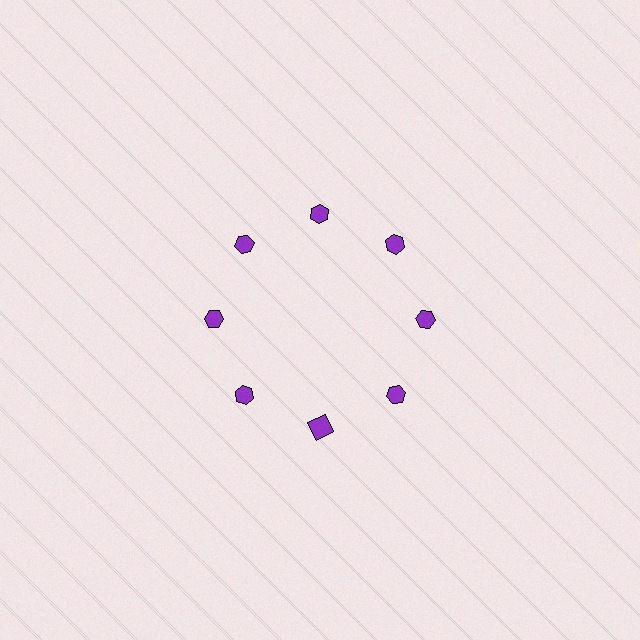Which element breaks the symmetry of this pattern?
The purple square at roughly the 6 o'clock position breaks the symmetry. All other shapes are purple hexagons.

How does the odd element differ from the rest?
It has a different shape: square instead of hexagon.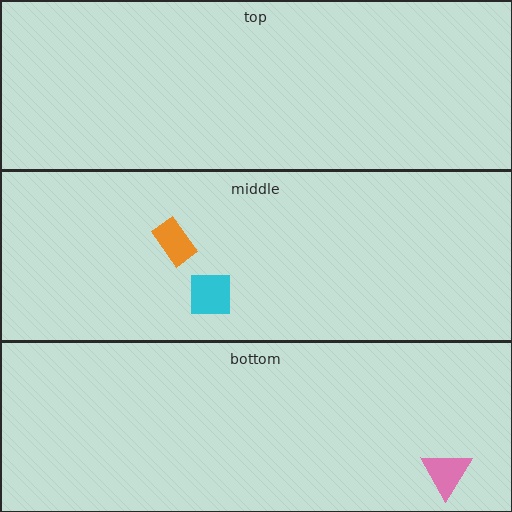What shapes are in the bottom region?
The pink triangle.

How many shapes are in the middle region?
2.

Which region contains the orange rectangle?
The middle region.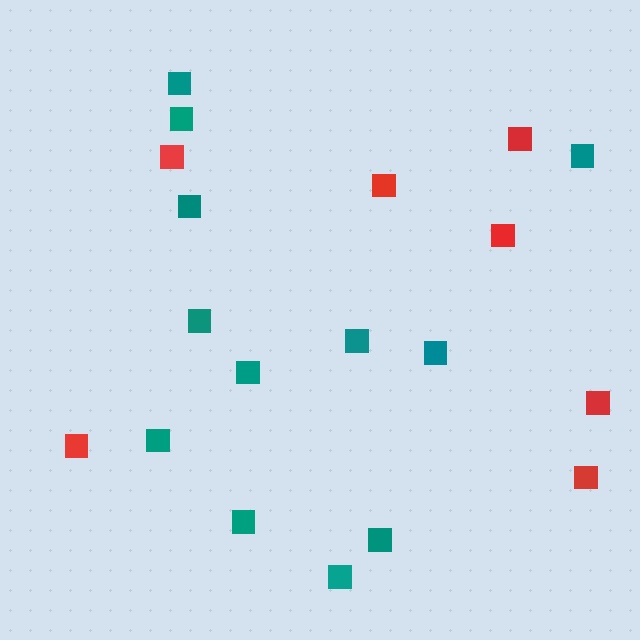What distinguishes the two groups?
There are 2 groups: one group of red squares (7) and one group of teal squares (12).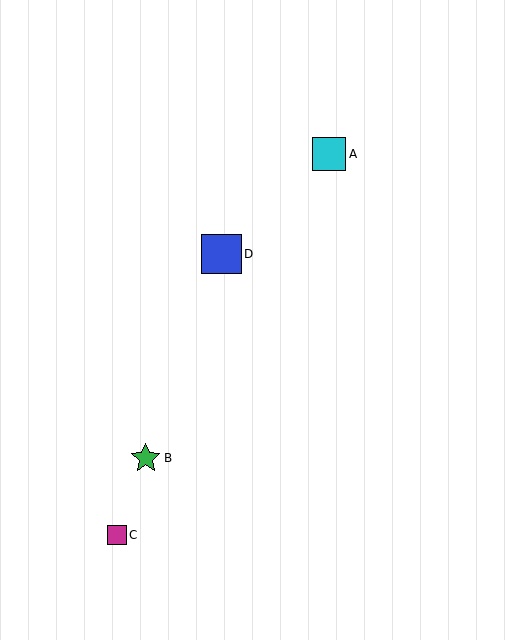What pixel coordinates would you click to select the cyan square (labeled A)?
Click at (329, 154) to select the cyan square A.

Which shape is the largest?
The blue square (labeled D) is the largest.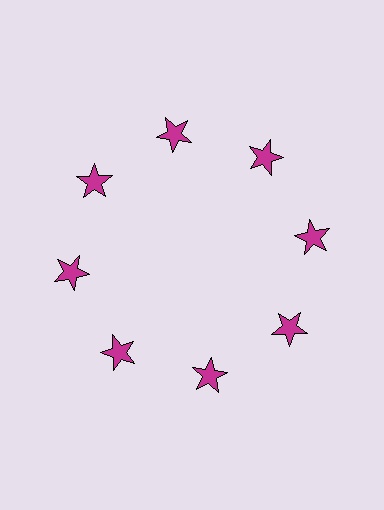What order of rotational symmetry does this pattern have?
This pattern has 8-fold rotational symmetry.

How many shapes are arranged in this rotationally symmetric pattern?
There are 8 shapes, arranged in 8 groups of 1.